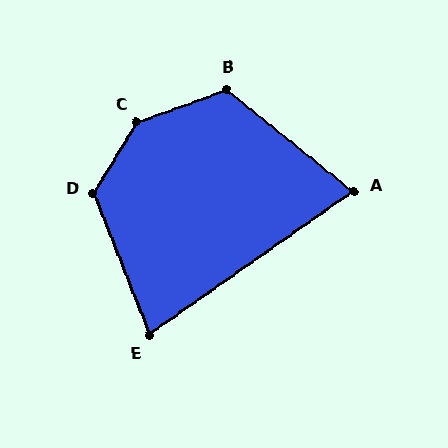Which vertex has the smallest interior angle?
A, at approximately 74 degrees.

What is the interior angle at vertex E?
Approximately 76 degrees (acute).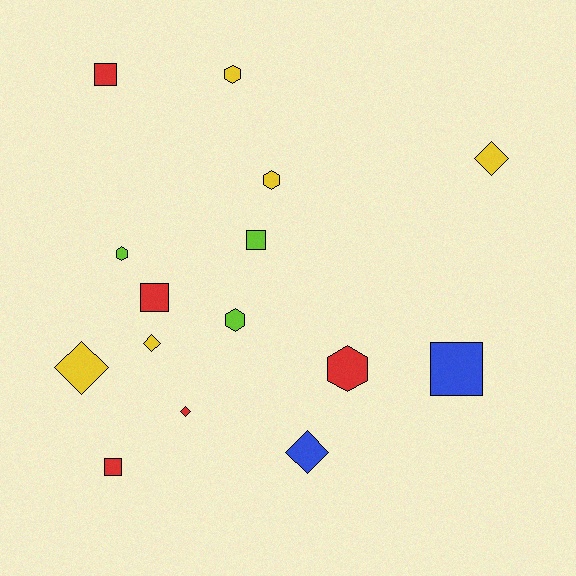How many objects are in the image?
There are 15 objects.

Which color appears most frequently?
Red, with 5 objects.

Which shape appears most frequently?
Diamond, with 5 objects.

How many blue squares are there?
There is 1 blue square.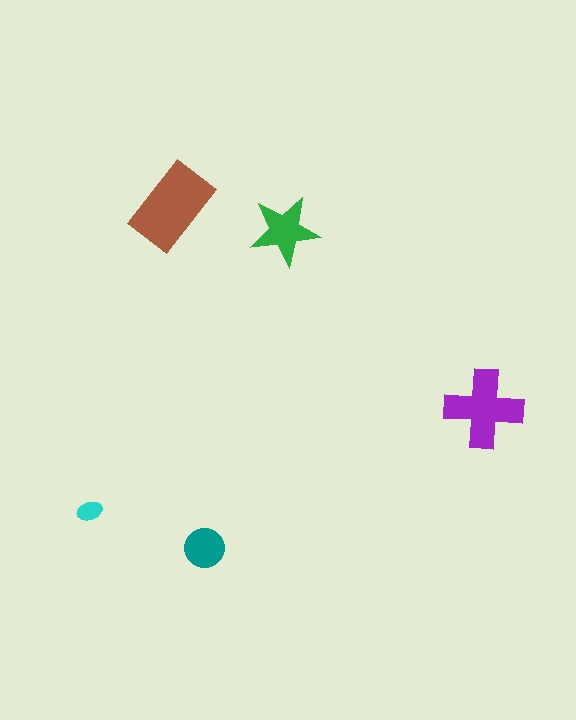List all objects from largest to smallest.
The brown rectangle, the purple cross, the green star, the teal circle, the cyan ellipse.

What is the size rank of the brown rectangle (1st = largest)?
1st.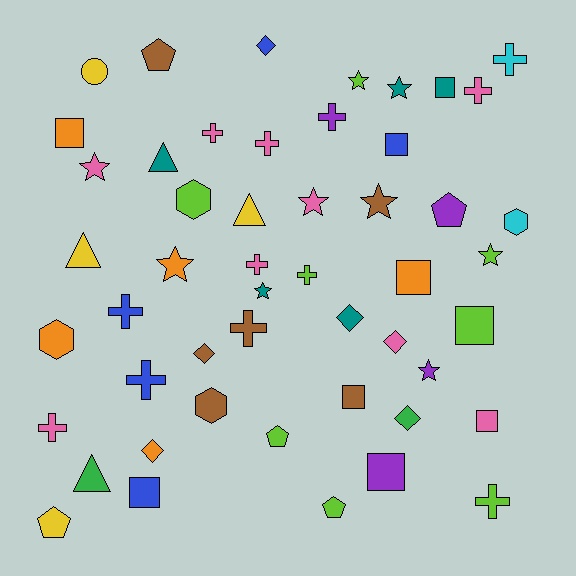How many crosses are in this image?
There are 12 crosses.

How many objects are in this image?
There are 50 objects.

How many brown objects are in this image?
There are 6 brown objects.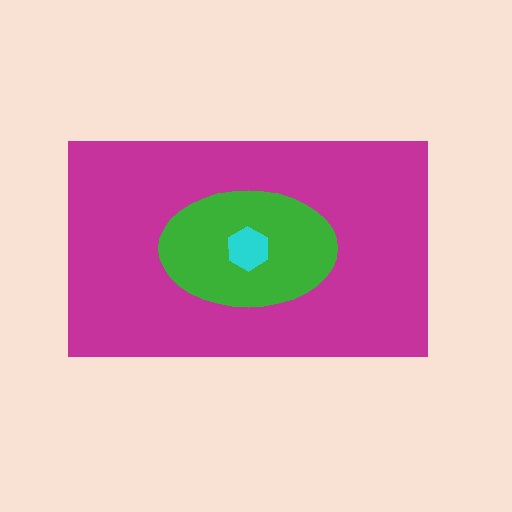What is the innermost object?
The cyan hexagon.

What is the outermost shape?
The magenta rectangle.